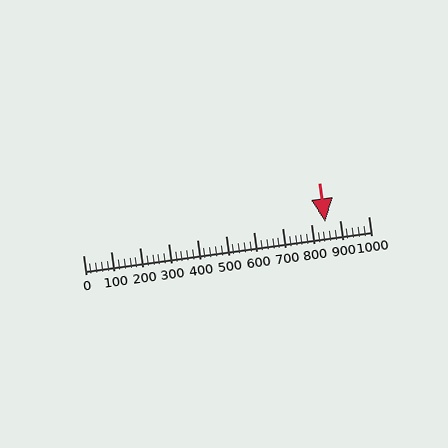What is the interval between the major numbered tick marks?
The major tick marks are spaced 100 units apart.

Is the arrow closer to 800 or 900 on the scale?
The arrow is closer to 800.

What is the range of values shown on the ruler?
The ruler shows values from 0 to 1000.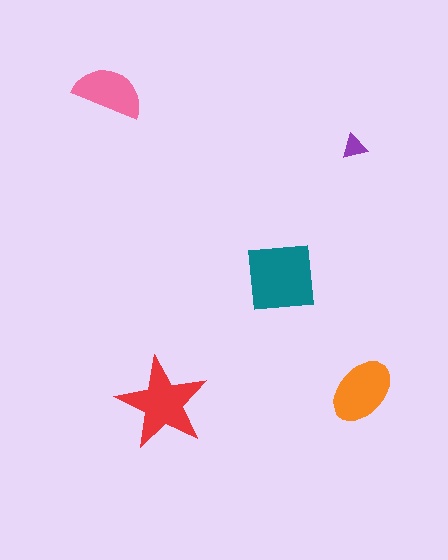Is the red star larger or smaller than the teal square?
Smaller.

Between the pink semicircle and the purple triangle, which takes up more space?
The pink semicircle.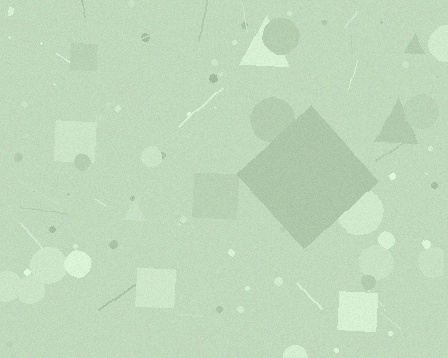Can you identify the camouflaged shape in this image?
The camouflaged shape is a diamond.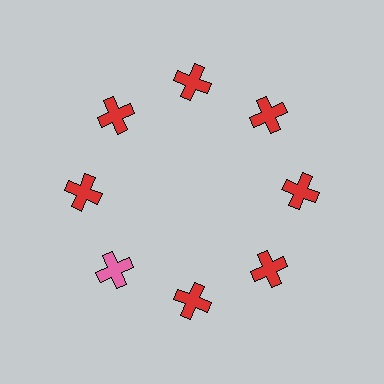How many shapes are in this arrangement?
There are 8 shapes arranged in a ring pattern.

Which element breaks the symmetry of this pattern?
The pink cross at roughly the 8 o'clock position breaks the symmetry. All other shapes are red crosses.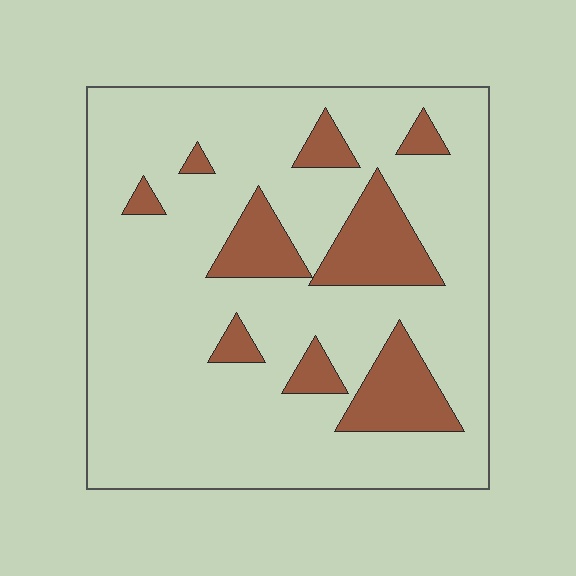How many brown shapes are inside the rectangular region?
9.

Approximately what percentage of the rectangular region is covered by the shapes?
Approximately 20%.